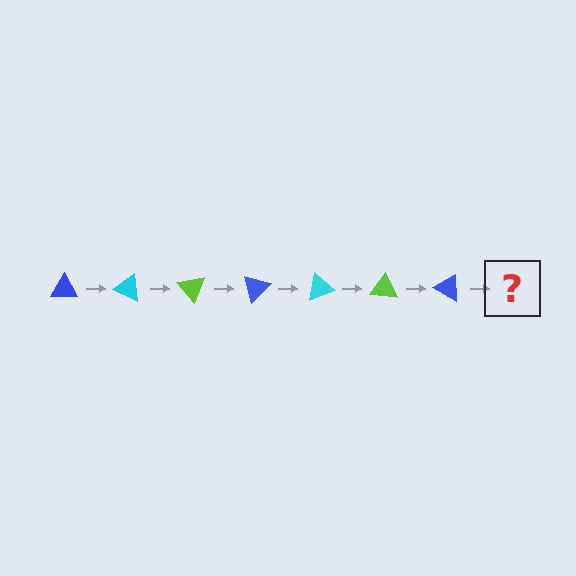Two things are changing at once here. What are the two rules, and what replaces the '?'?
The two rules are that it rotates 25 degrees each step and the color cycles through blue, cyan, and lime. The '?' should be a cyan triangle, rotated 175 degrees from the start.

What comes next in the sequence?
The next element should be a cyan triangle, rotated 175 degrees from the start.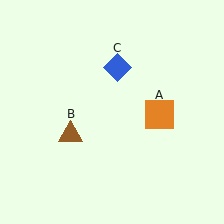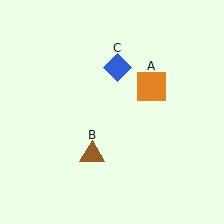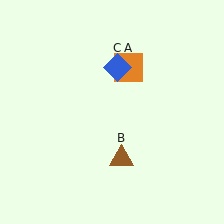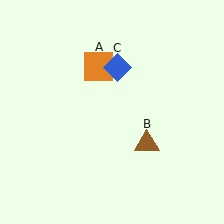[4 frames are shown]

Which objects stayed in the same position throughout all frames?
Blue diamond (object C) remained stationary.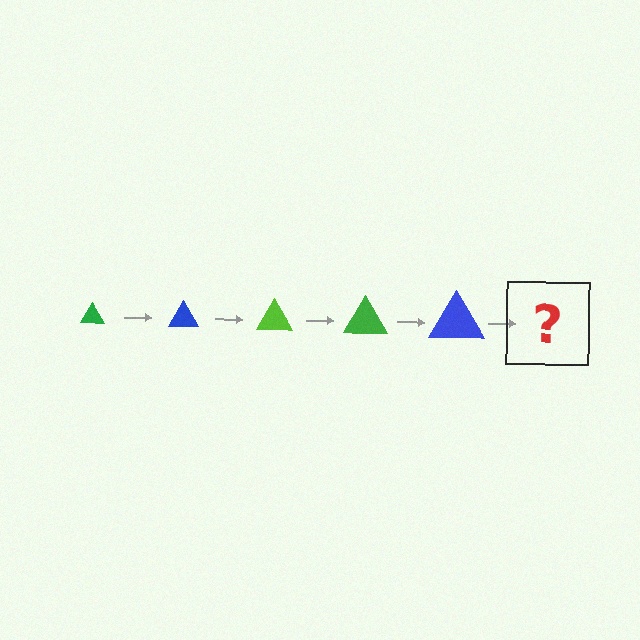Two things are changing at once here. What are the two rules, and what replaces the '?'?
The two rules are that the triangle grows larger each step and the color cycles through green, blue, and lime. The '?' should be a lime triangle, larger than the previous one.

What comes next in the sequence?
The next element should be a lime triangle, larger than the previous one.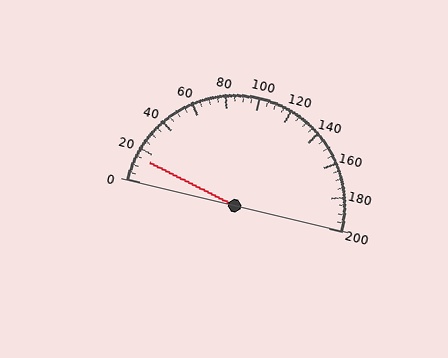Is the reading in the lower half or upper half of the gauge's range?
The reading is in the lower half of the range (0 to 200).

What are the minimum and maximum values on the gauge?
The gauge ranges from 0 to 200.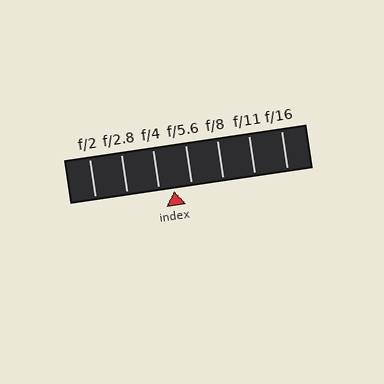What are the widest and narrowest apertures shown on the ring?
The widest aperture shown is f/2 and the narrowest is f/16.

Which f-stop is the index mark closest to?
The index mark is closest to f/4.